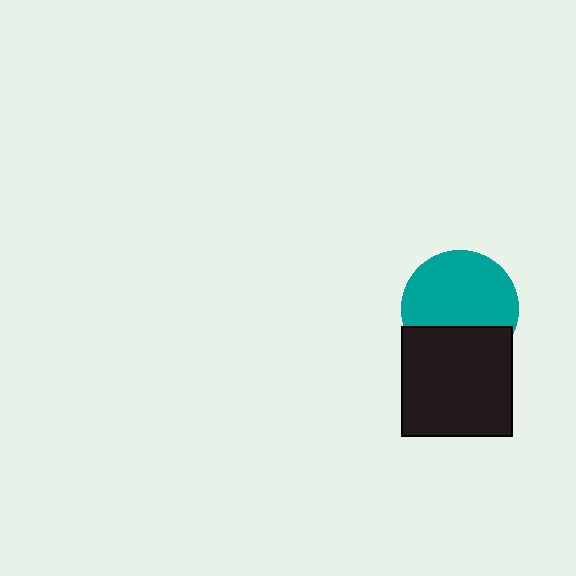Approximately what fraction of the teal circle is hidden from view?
Roughly 32% of the teal circle is hidden behind the black square.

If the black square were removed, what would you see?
You would see the complete teal circle.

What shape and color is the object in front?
The object in front is a black square.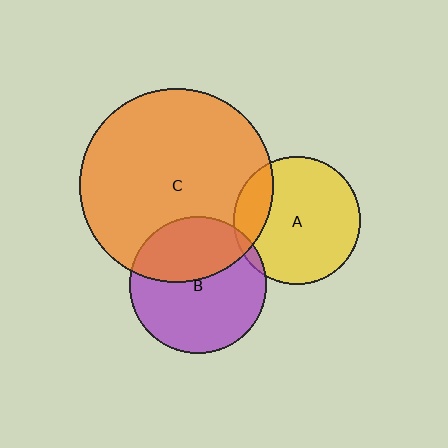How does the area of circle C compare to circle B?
Approximately 2.0 times.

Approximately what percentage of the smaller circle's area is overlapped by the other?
Approximately 5%.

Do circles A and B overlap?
Yes.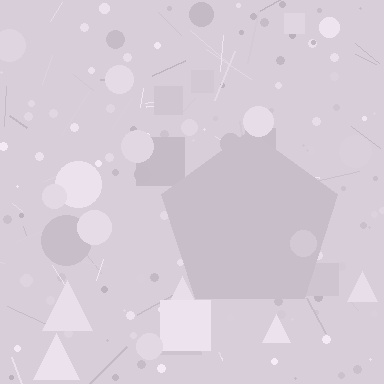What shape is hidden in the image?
A pentagon is hidden in the image.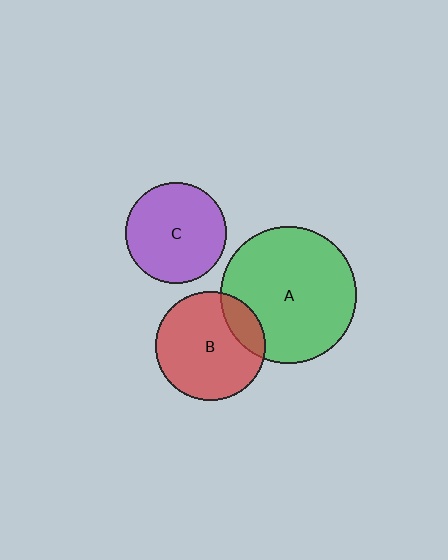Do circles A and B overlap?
Yes.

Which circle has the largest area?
Circle A (green).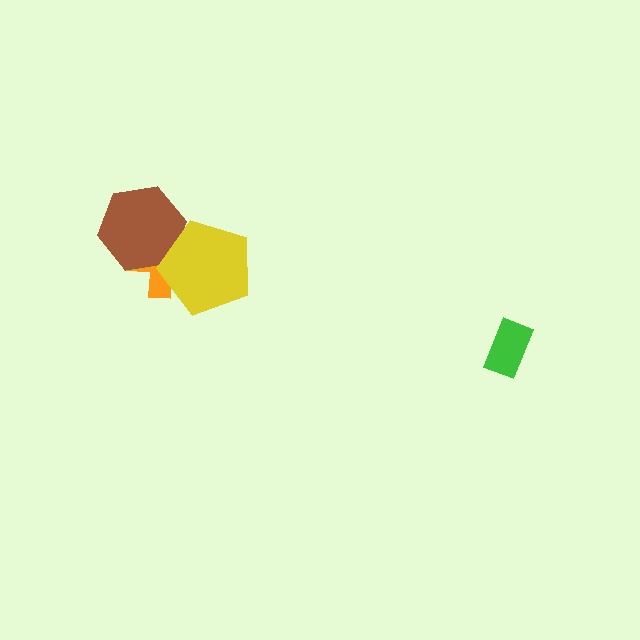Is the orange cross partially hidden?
Yes, it is partially covered by another shape.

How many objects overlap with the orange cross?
2 objects overlap with the orange cross.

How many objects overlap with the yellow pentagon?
2 objects overlap with the yellow pentagon.